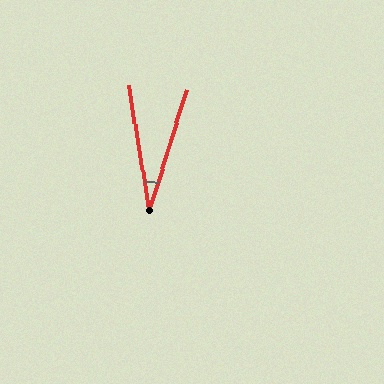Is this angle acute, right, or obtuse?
It is acute.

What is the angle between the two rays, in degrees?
Approximately 27 degrees.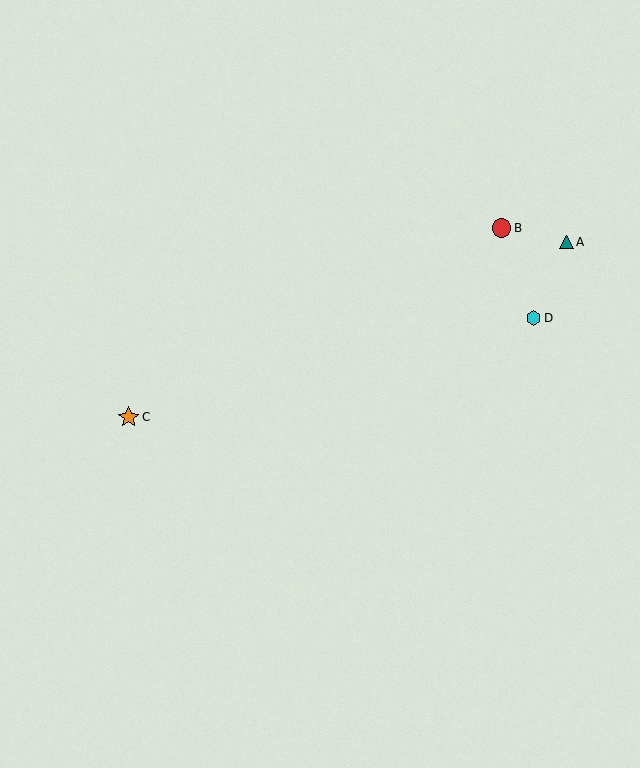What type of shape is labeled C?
Shape C is an orange star.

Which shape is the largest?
The orange star (labeled C) is the largest.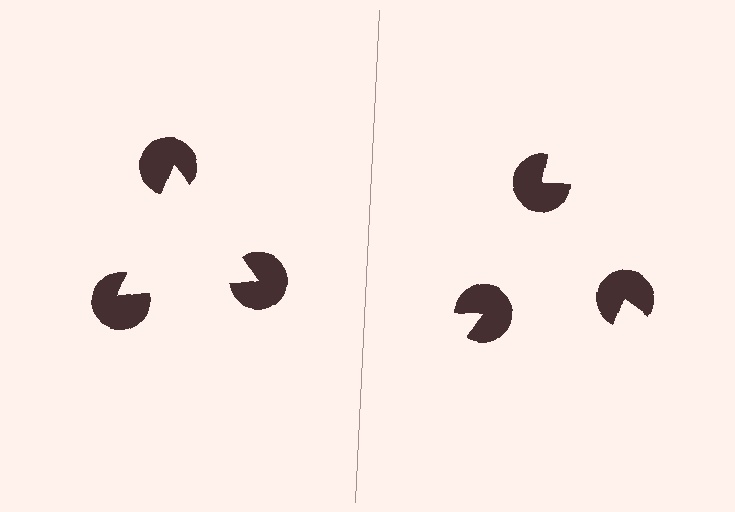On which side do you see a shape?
An illusory triangle appears on the left side. On the right side the wedge cuts are rotated, so no coherent shape forms.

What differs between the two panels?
The pac-man discs are positioned identically on both sides; only the wedge orientations differ. On the left they align to a triangle; on the right they are misaligned.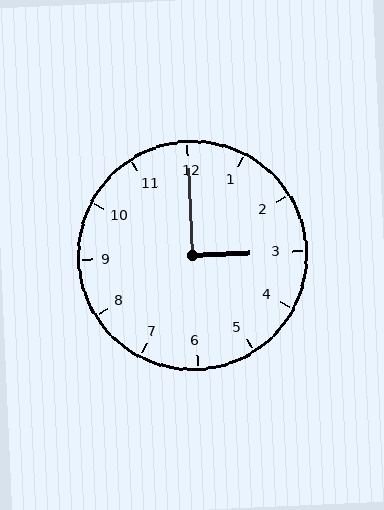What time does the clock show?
3:00.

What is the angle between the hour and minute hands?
Approximately 90 degrees.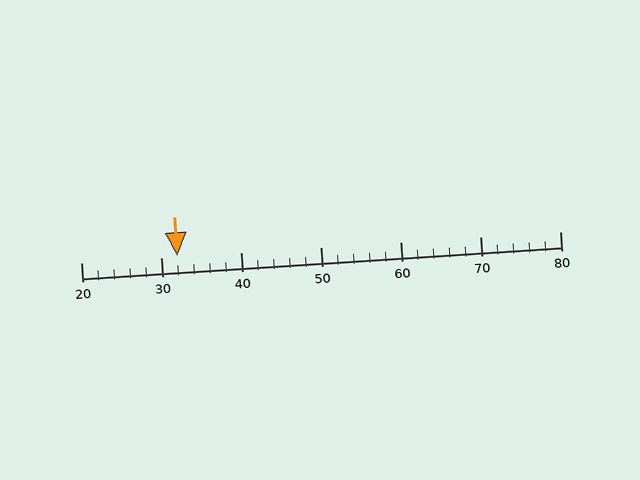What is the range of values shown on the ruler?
The ruler shows values from 20 to 80.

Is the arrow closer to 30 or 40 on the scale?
The arrow is closer to 30.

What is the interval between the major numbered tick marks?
The major tick marks are spaced 10 units apart.